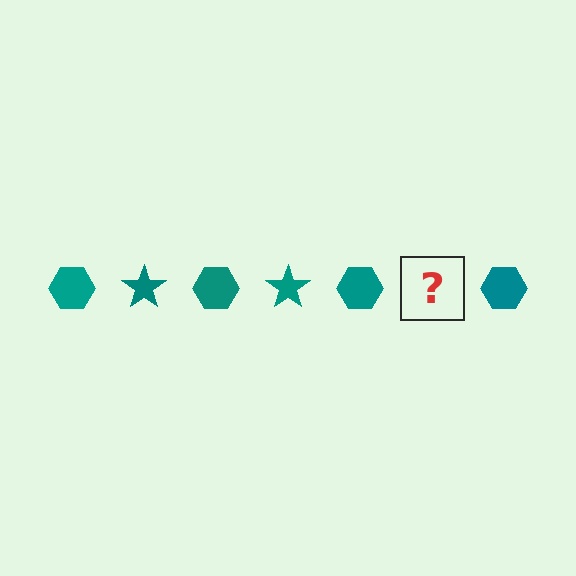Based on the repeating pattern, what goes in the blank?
The blank should be a teal star.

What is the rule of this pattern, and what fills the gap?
The rule is that the pattern cycles through hexagon, star shapes in teal. The gap should be filled with a teal star.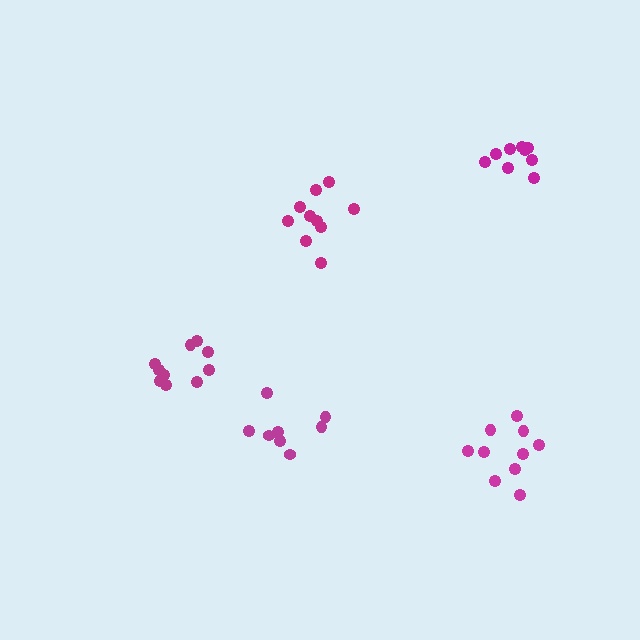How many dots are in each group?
Group 1: 8 dots, Group 2: 10 dots, Group 3: 10 dots, Group 4: 10 dots, Group 5: 9 dots (47 total).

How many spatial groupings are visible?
There are 5 spatial groupings.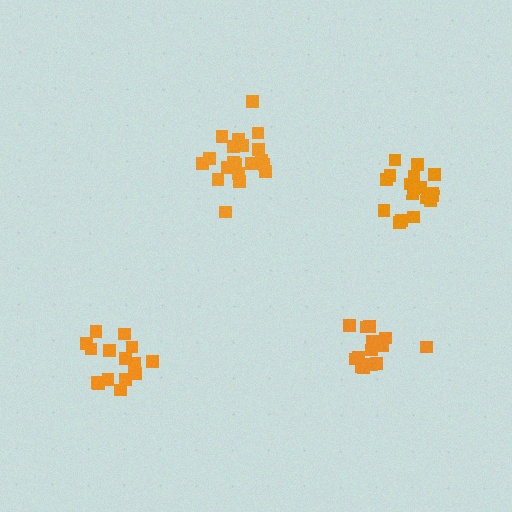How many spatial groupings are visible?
There are 4 spatial groupings.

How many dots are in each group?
Group 1: 15 dots, Group 2: 17 dots, Group 3: 16 dots, Group 4: 20 dots (68 total).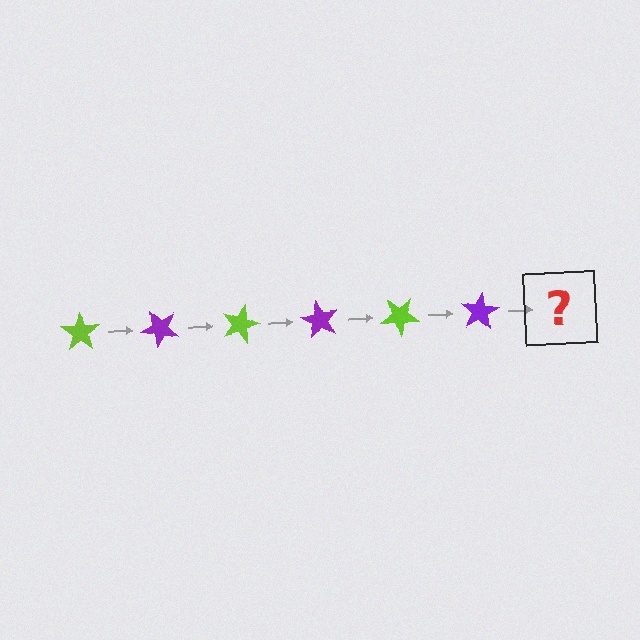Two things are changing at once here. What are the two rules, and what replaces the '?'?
The two rules are that it rotates 45 degrees each step and the color cycles through lime and purple. The '?' should be a lime star, rotated 270 degrees from the start.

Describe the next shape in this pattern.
It should be a lime star, rotated 270 degrees from the start.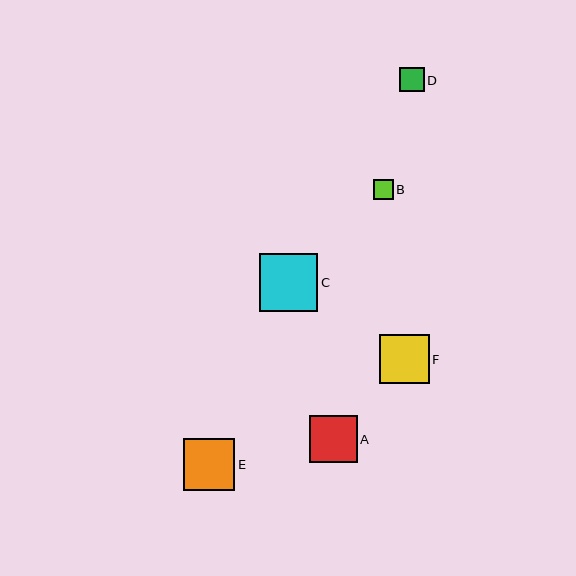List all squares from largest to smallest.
From largest to smallest: C, E, F, A, D, B.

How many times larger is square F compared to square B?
Square F is approximately 2.5 times the size of square B.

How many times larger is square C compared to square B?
Square C is approximately 2.9 times the size of square B.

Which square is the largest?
Square C is the largest with a size of approximately 58 pixels.